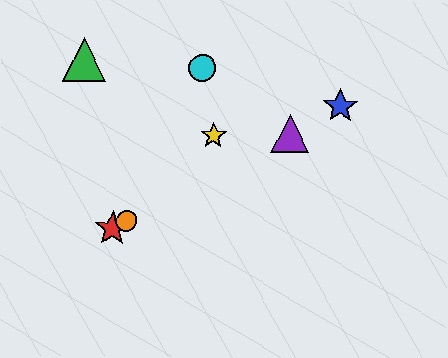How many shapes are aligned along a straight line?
4 shapes (the red star, the blue star, the purple triangle, the orange circle) are aligned along a straight line.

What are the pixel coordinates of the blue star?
The blue star is at (340, 106).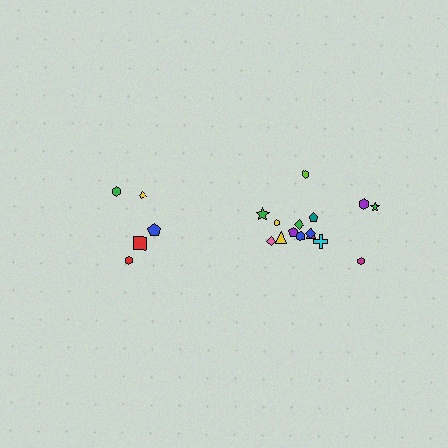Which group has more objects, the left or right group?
The right group.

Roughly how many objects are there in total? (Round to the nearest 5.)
Roughly 20 objects in total.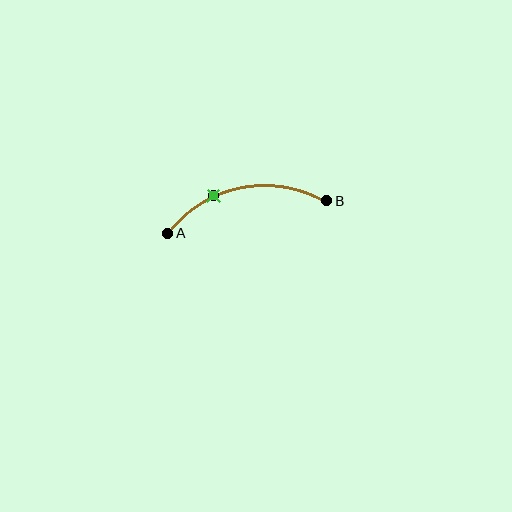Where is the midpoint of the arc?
The arc midpoint is the point on the curve farthest from the straight line joining A and B. It sits above that line.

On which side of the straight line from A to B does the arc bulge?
The arc bulges above the straight line connecting A and B.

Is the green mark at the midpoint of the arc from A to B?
No. The green mark lies on the arc but is closer to endpoint A. The arc midpoint would be at the point on the curve equidistant along the arc from both A and B.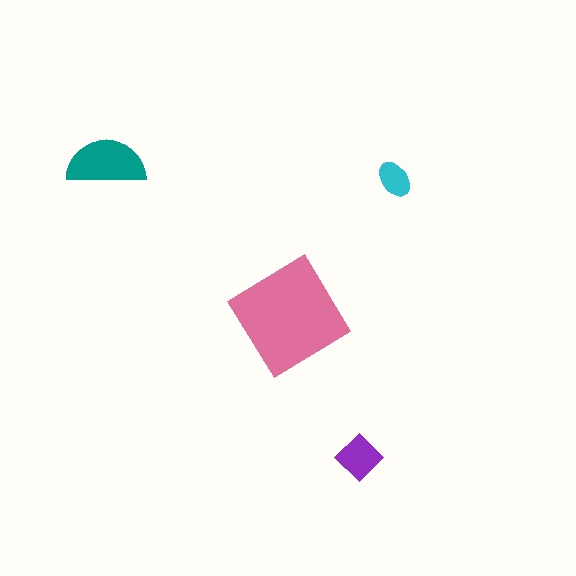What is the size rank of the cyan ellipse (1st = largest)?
4th.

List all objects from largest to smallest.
The pink diamond, the teal semicircle, the purple diamond, the cyan ellipse.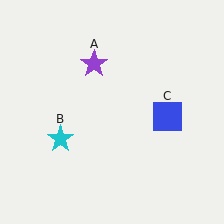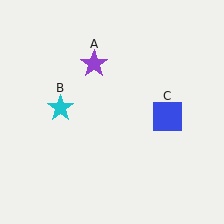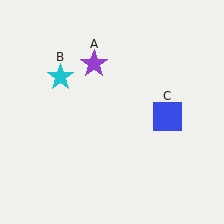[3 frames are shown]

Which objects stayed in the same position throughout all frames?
Purple star (object A) and blue square (object C) remained stationary.